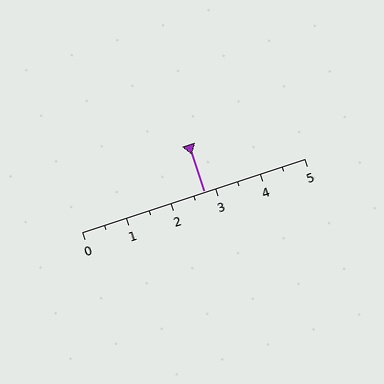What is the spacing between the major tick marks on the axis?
The major ticks are spaced 1 apart.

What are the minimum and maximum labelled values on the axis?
The axis runs from 0 to 5.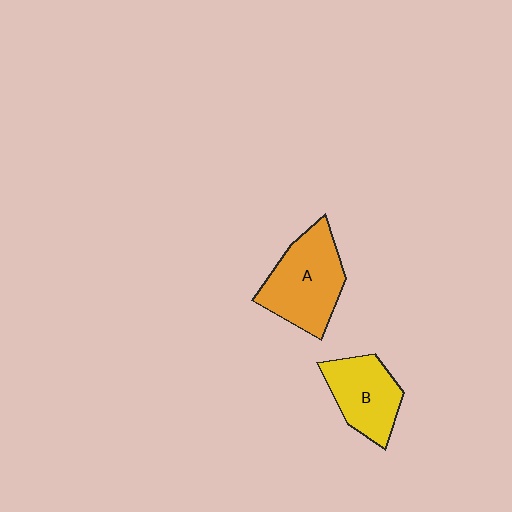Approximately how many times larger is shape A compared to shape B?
Approximately 1.3 times.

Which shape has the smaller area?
Shape B (yellow).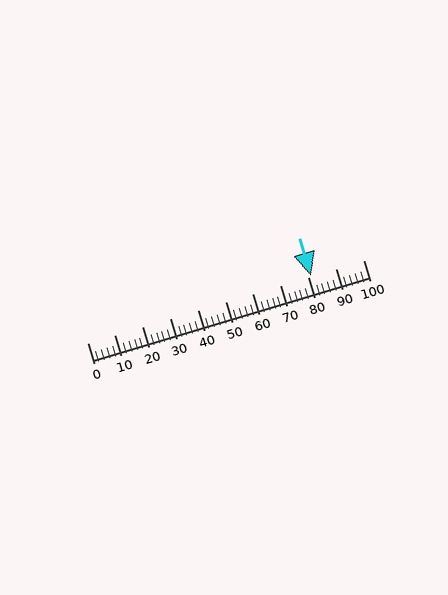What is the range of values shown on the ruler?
The ruler shows values from 0 to 100.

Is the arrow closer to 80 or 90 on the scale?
The arrow is closer to 80.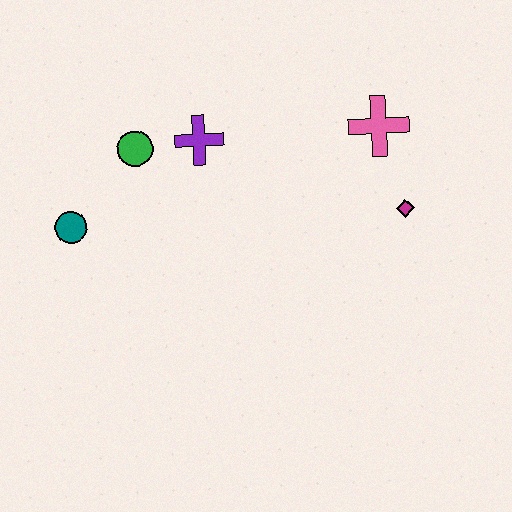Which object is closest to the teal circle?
The green circle is closest to the teal circle.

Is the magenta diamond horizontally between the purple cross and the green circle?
No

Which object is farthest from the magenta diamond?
The teal circle is farthest from the magenta diamond.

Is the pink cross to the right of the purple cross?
Yes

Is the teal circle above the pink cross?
No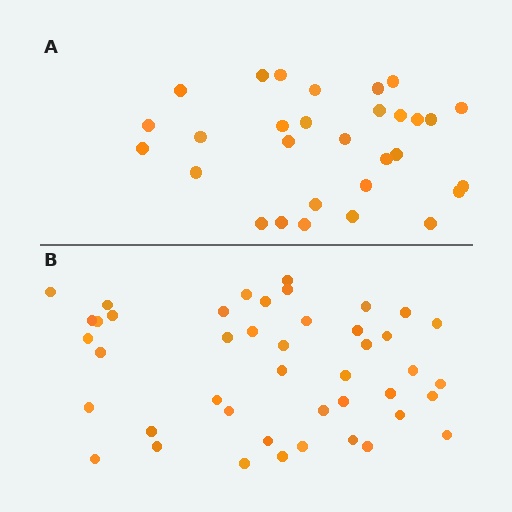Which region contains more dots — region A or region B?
Region B (the bottom region) has more dots.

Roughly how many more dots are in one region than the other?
Region B has approximately 15 more dots than region A.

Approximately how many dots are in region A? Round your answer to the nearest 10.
About 30 dots.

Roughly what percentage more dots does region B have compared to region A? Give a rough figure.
About 45% more.